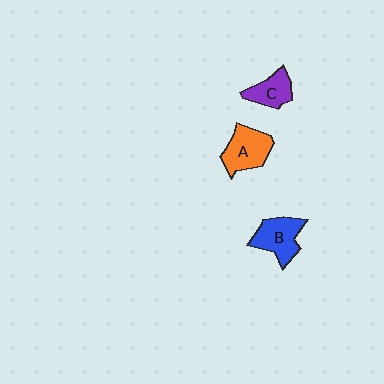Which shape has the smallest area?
Shape C (purple).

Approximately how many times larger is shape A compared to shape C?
Approximately 1.4 times.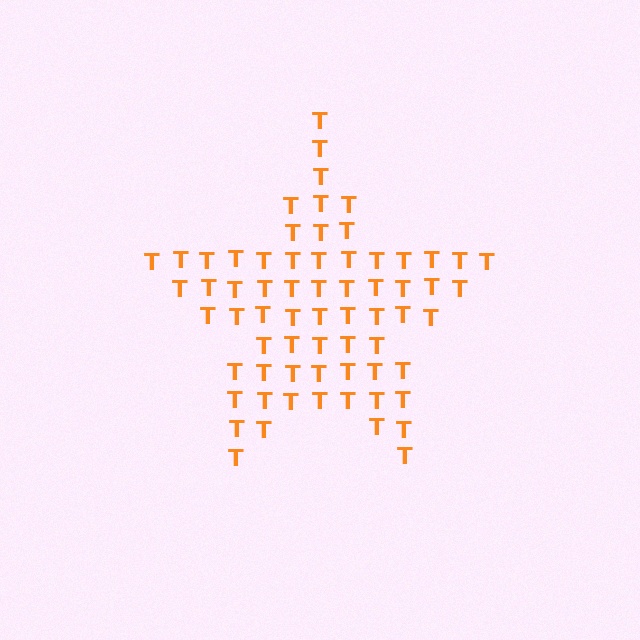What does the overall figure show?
The overall figure shows a star.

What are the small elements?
The small elements are letter T's.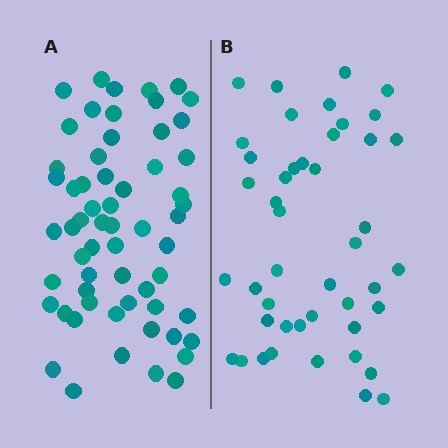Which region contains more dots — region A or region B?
Region A (the left region) has more dots.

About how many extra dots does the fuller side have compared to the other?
Region A has approximately 15 more dots than region B.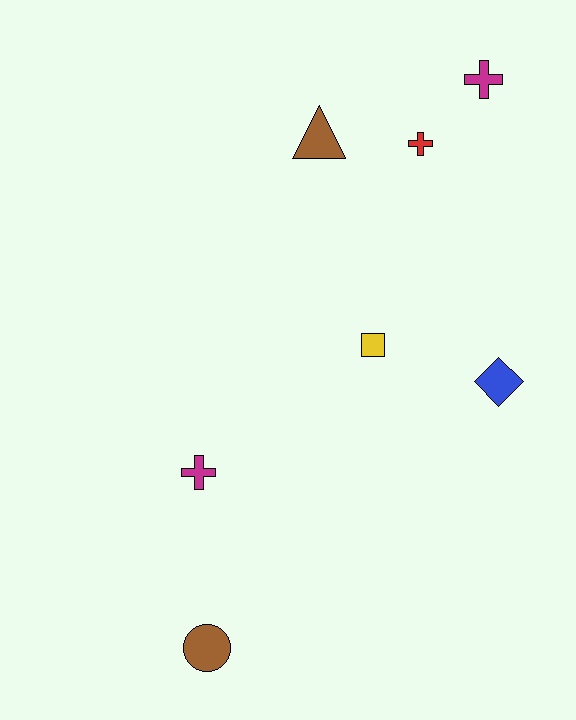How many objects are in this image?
There are 7 objects.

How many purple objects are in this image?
There are no purple objects.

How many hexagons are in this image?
There are no hexagons.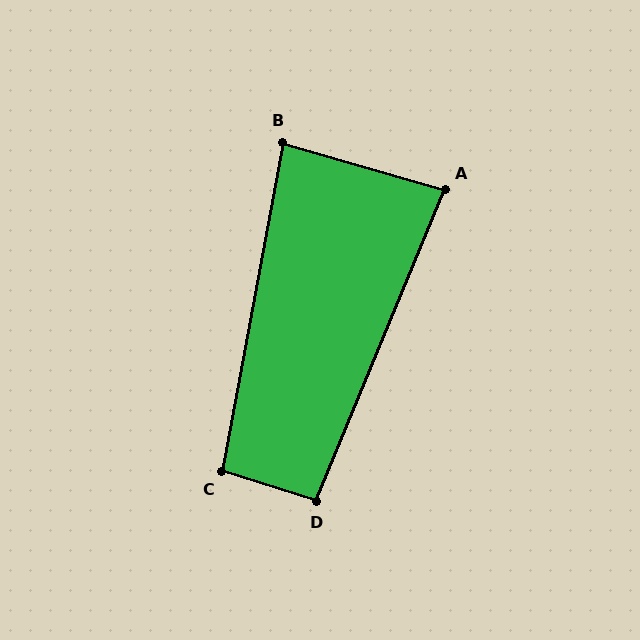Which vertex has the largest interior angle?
C, at approximately 96 degrees.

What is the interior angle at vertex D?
Approximately 95 degrees (obtuse).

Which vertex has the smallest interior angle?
A, at approximately 84 degrees.